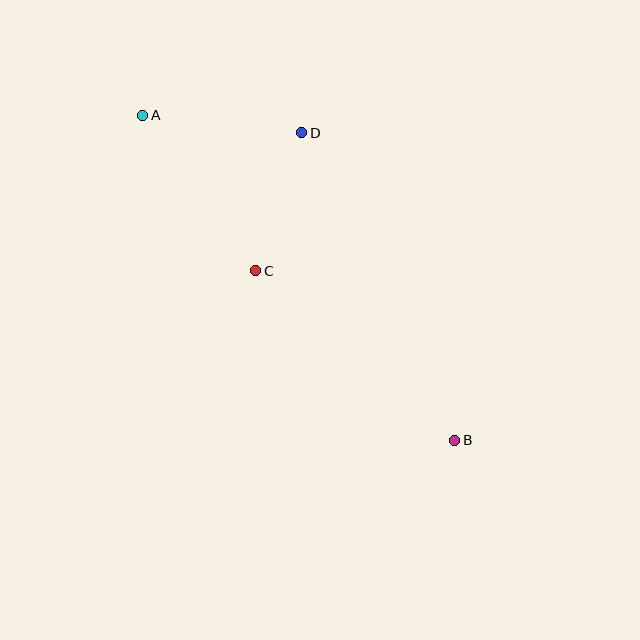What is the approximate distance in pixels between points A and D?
The distance between A and D is approximately 160 pixels.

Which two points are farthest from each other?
Points A and B are farthest from each other.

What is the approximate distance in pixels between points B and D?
The distance between B and D is approximately 343 pixels.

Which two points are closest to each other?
Points C and D are closest to each other.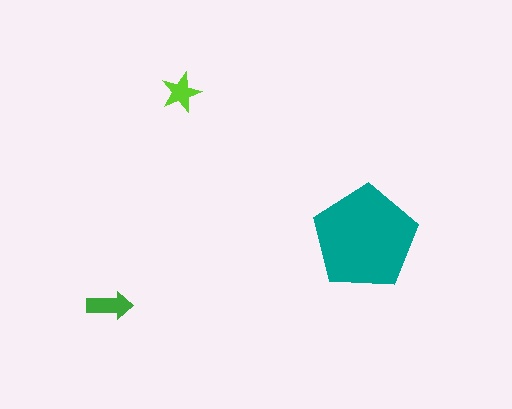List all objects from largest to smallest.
The teal pentagon, the green arrow, the lime star.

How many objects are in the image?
There are 3 objects in the image.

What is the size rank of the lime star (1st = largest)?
3rd.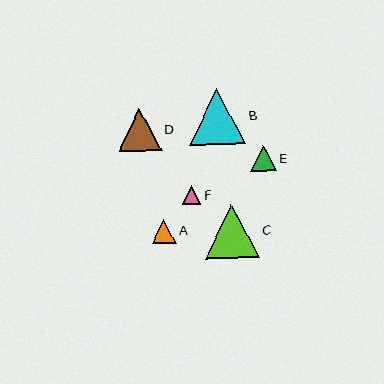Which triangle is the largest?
Triangle B is the largest with a size of approximately 56 pixels.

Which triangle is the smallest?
Triangle F is the smallest with a size of approximately 18 pixels.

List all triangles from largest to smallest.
From largest to smallest: B, C, D, E, A, F.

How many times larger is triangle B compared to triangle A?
Triangle B is approximately 2.4 times the size of triangle A.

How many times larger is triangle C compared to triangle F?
Triangle C is approximately 3.0 times the size of triangle F.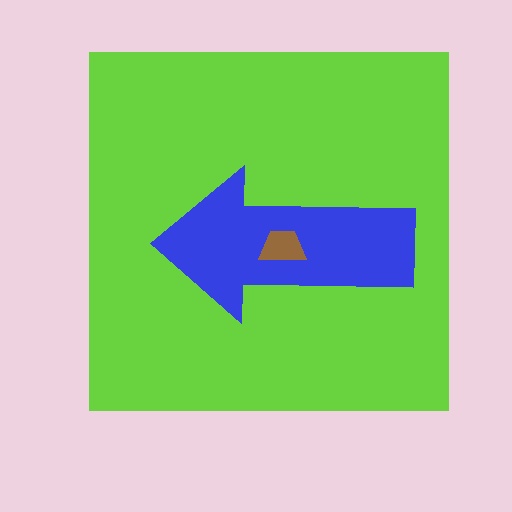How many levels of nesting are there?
3.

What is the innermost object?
The brown trapezoid.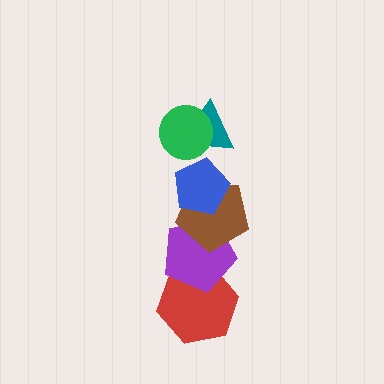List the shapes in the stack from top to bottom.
From top to bottom: the green circle, the teal triangle, the blue pentagon, the brown pentagon, the purple pentagon, the red hexagon.